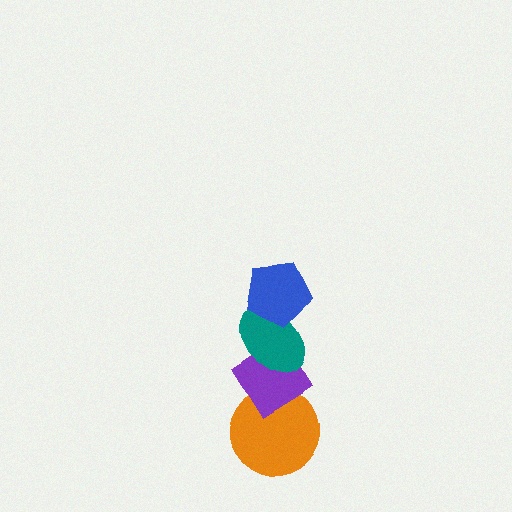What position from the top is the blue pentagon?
The blue pentagon is 1st from the top.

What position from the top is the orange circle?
The orange circle is 4th from the top.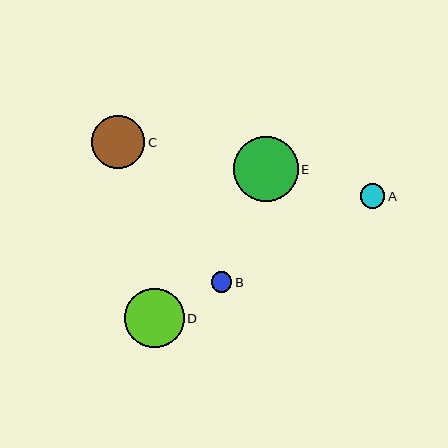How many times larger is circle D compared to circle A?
Circle D is approximately 2.4 times the size of circle A.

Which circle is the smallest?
Circle B is the smallest with a size of approximately 20 pixels.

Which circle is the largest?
Circle E is the largest with a size of approximately 65 pixels.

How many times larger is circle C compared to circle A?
Circle C is approximately 2.2 times the size of circle A.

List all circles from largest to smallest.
From largest to smallest: E, D, C, A, B.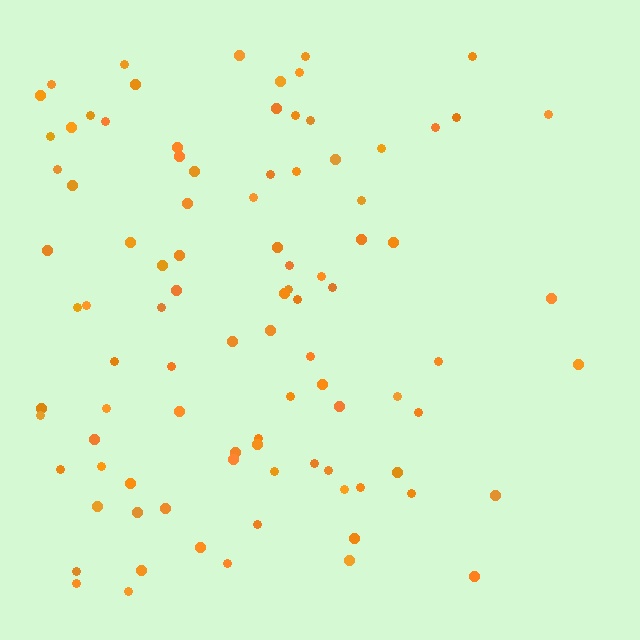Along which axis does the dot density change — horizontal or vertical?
Horizontal.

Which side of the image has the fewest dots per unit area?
The right.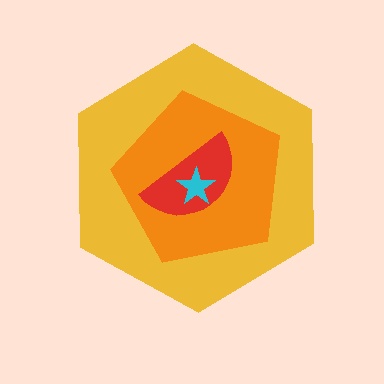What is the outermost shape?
The yellow hexagon.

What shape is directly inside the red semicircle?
The cyan star.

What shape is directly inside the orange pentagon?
The red semicircle.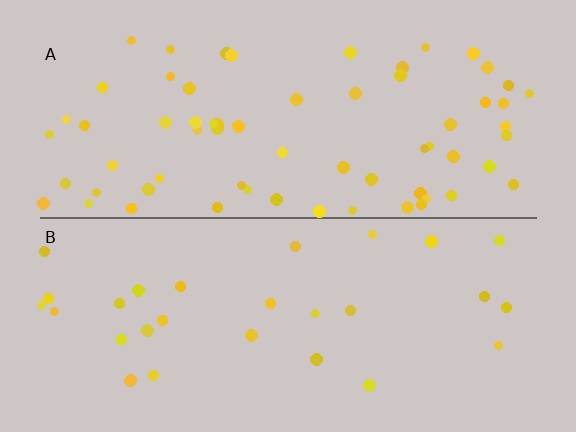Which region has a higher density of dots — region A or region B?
A (the top).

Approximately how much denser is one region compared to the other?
Approximately 2.3× — region A over region B.